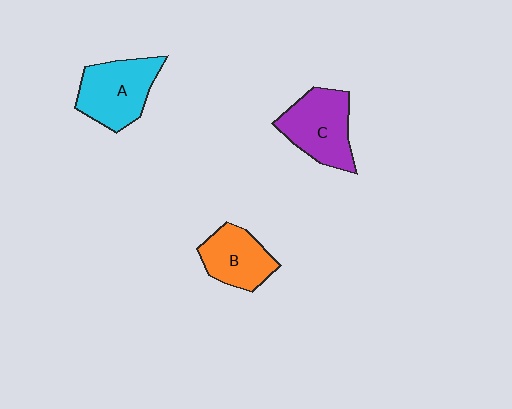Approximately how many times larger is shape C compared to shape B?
Approximately 1.3 times.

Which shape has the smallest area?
Shape B (orange).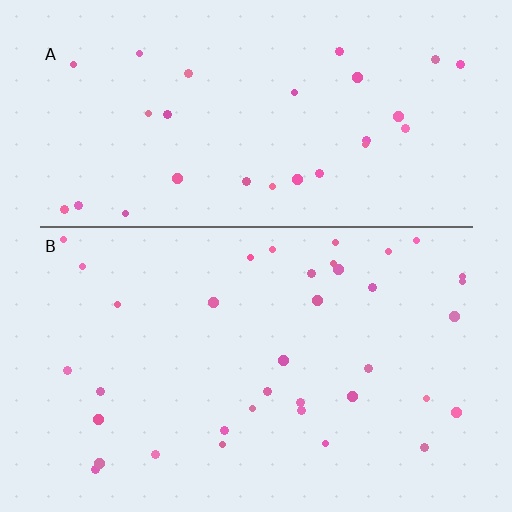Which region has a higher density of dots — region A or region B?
B (the bottom).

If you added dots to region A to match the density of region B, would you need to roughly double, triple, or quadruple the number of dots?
Approximately double.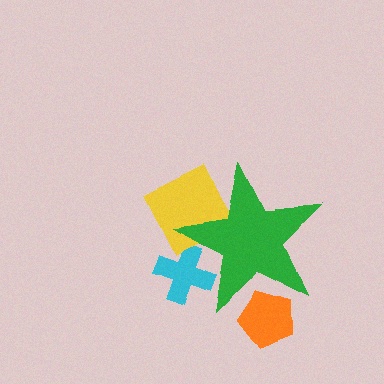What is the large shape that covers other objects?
A green star.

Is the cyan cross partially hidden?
Yes, the cyan cross is partially hidden behind the green star.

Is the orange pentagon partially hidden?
Yes, the orange pentagon is partially hidden behind the green star.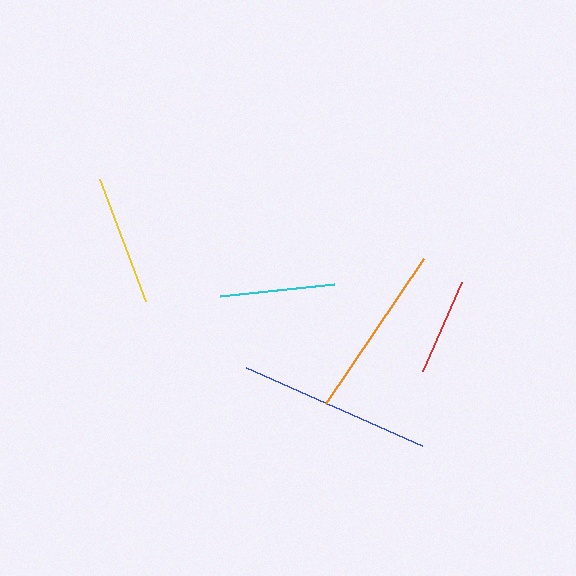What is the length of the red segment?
The red segment is approximately 97 pixels long.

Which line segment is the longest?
The blue line is the longest at approximately 192 pixels.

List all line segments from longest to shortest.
From longest to shortest: blue, orange, yellow, cyan, red.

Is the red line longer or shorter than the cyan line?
The cyan line is longer than the red line.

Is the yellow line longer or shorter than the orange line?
The orange line is longer than the yellow line.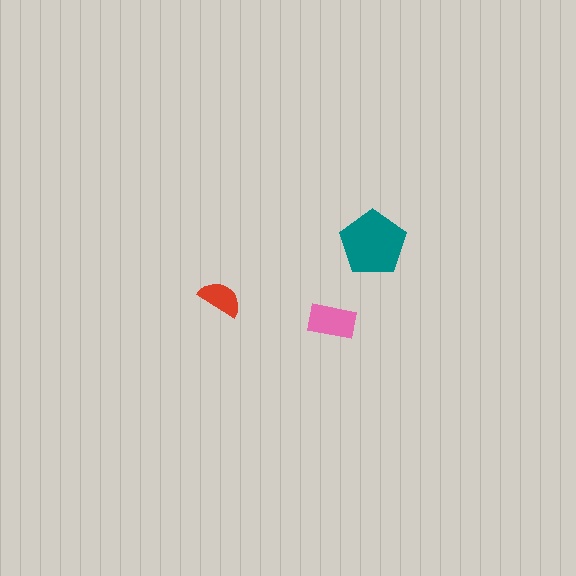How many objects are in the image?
There are 3 objects in the image.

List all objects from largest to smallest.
The teal pentagon, the pink rectangle, the red semicircle.